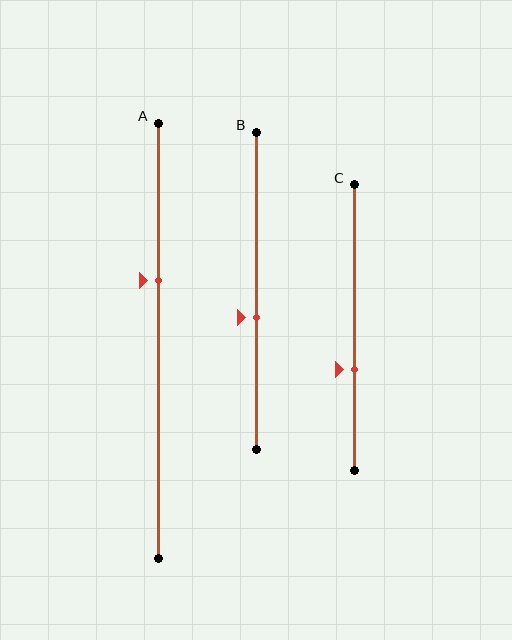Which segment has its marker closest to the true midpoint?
Segment B has its marker closest to the true midpoint.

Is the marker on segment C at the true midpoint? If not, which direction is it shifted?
No, the marker on segment C is shifted downward by about 15% of the segment length.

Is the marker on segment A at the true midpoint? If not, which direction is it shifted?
No, the marker on segment A is shifted upward by about 14% of the segment length.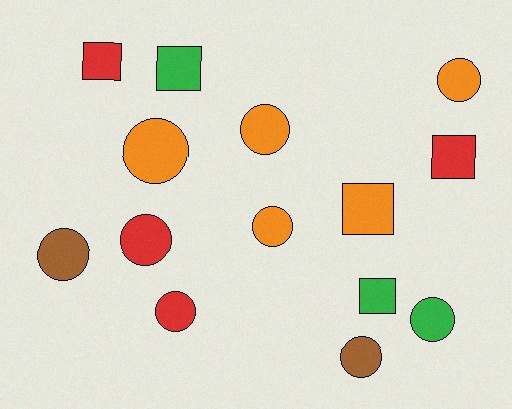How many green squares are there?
There are 2 green squares.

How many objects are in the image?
There are 14 objects.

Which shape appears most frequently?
Circle, with 9 objects.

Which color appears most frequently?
Orange, with 5 objects.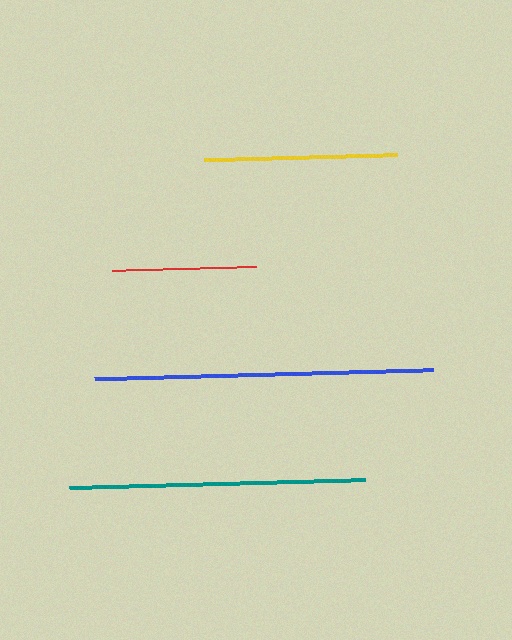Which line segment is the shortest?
The red line is the shortest at approximately 144 pixels.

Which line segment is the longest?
The blue line is the longest at approximately 339 pixels.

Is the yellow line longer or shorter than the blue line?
The blue line is longer than the yellow line.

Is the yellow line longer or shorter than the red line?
The yellow line is longer than the red line.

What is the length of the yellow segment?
The yellow segment is approximately 192 pixels long.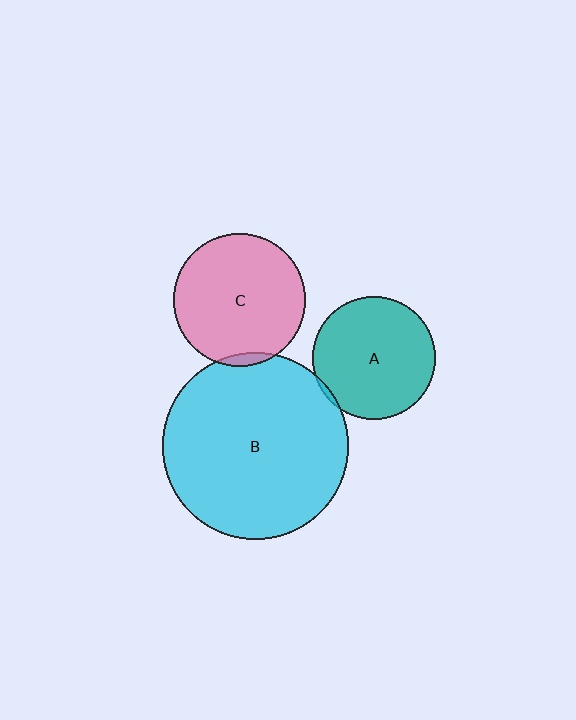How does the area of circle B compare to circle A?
Approximately 2.3 times.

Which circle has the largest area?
Circle B (cyan).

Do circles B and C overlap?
Yes.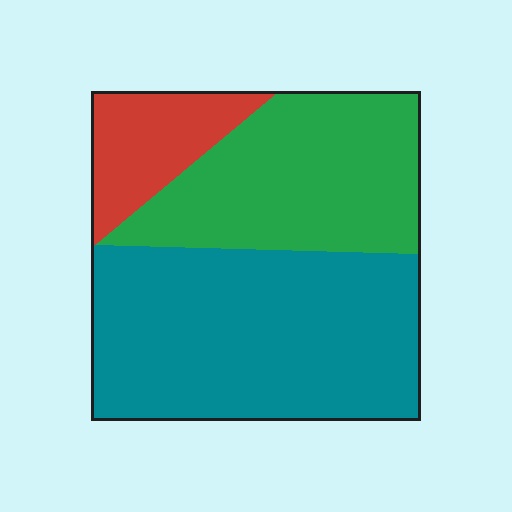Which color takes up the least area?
Red, at roughly 15%.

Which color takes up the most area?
Teal, at roughly 50%.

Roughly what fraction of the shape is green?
Green covers about 35% of the shape.